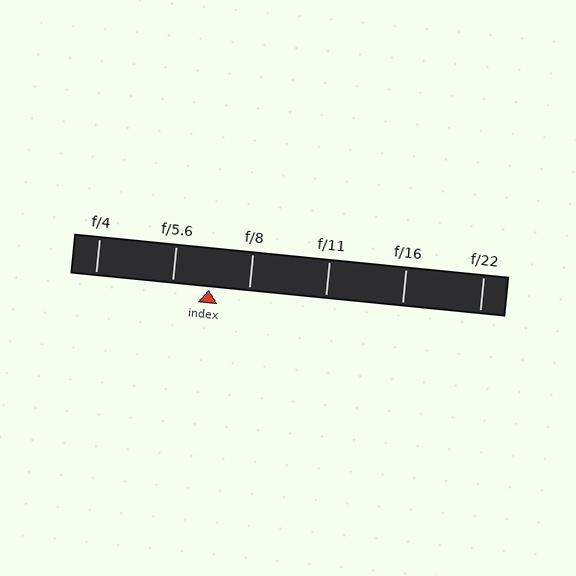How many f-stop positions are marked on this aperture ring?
There are 6 f-stop positions marked.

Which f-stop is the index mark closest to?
The index mark is closest to f/5.6.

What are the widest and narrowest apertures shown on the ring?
The widest aperture shown is f/4 and the narrowest is f/22.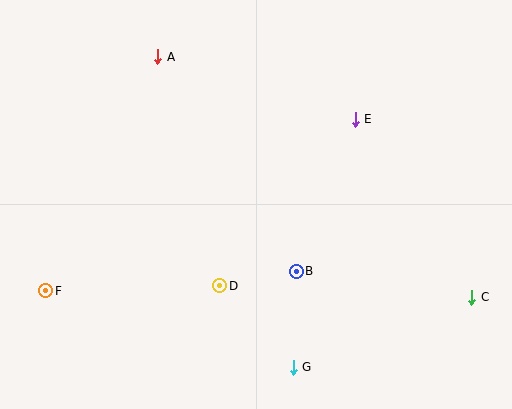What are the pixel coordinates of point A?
Point A is at (158, 57).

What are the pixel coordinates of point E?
Point E is at (355, 119).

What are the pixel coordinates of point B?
Point B is at (296, 271).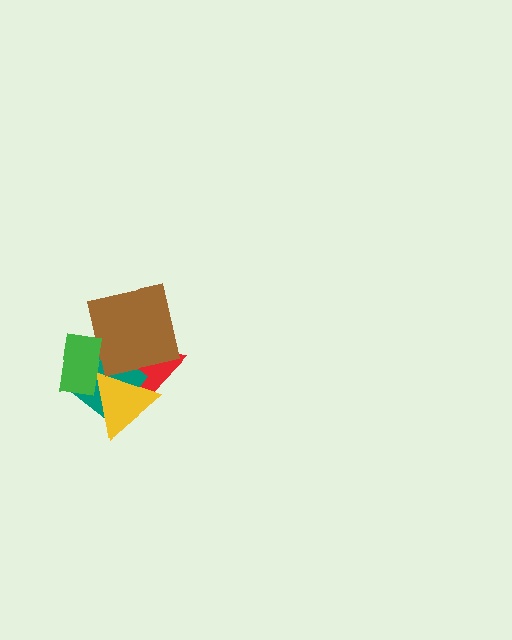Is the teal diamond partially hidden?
Yes, it is partially covered by another shape.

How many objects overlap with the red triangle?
4 objects overlap with the red triangle.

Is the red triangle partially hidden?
Yes, it is partially covered by another shape.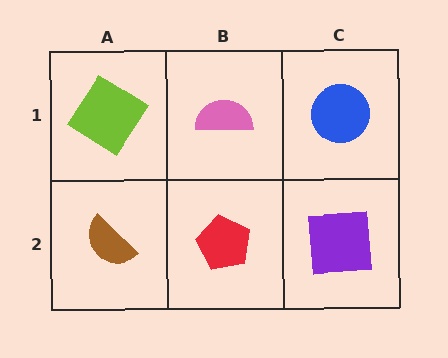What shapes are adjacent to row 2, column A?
A lime diamond (row 1, column A), a red pentagon (row 2, column B).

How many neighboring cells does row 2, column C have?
2.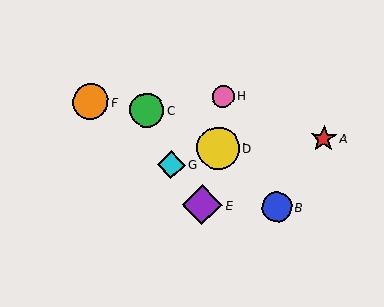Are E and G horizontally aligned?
No, E is at y≈205 and G is at y≈165.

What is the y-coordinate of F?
Object F is at y≈102.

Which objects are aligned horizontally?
Objects B, E are aligned horizontally.